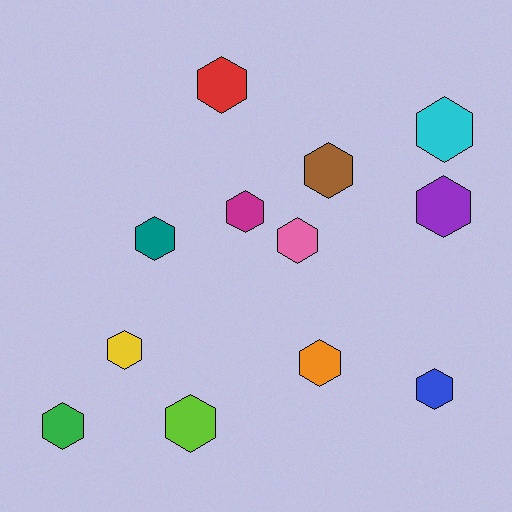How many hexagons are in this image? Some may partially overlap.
There are 12 hexagons.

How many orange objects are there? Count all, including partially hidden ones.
There is 1 orange object.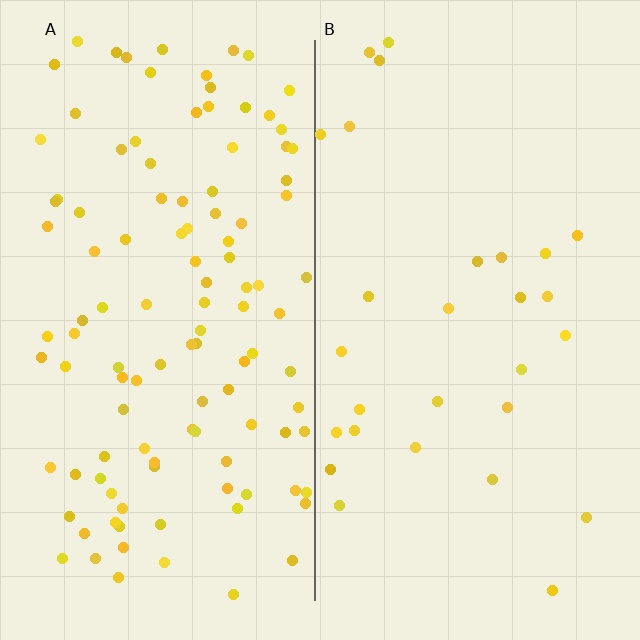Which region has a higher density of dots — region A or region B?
A (the left).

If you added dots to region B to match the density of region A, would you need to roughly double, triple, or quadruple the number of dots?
Approximately quadruple.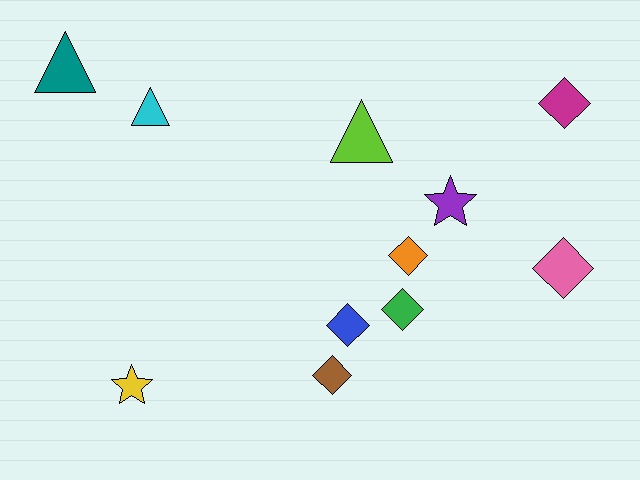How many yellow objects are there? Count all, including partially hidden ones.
There is 1 yellow object.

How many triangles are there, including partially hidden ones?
There are 3 triangles.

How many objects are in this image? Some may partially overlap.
There are 11 objects.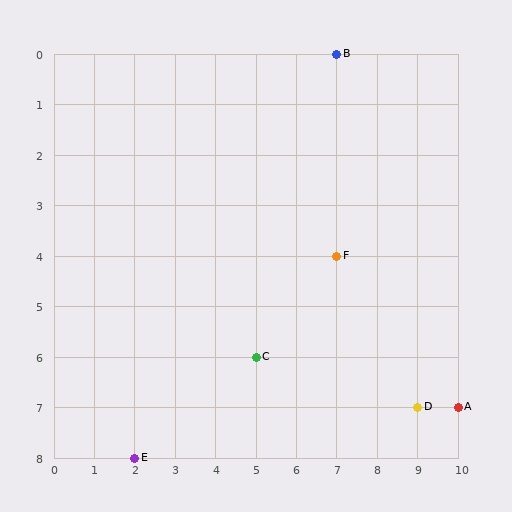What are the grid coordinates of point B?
Point B is at grid coordinates (7, 0).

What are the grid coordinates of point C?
Point C is at grid coordinates (5, 6).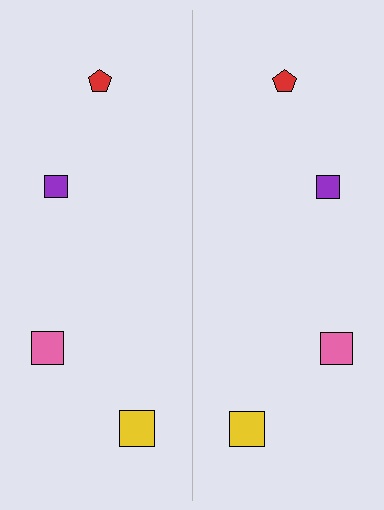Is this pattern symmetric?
Yes, this pattern has bilateral (reflection) symmetry.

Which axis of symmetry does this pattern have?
The pattern has a vertical axis of symmetry running through the center of the image.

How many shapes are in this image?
There are 8 shapes in this image.